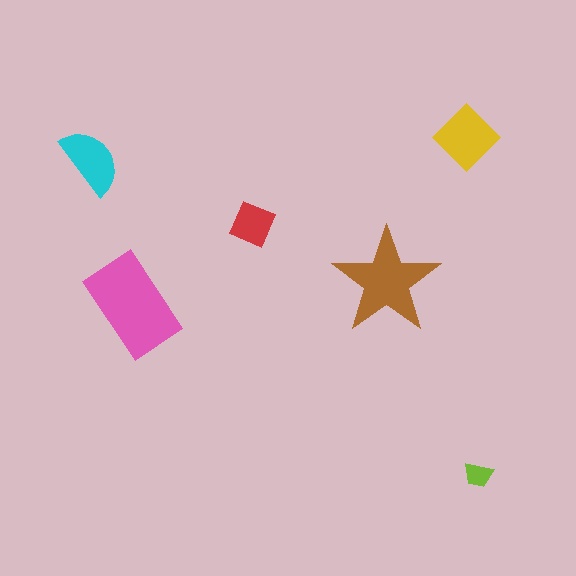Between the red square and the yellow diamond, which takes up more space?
The yellow diamond.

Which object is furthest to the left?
The cyan semicircle is leftmost.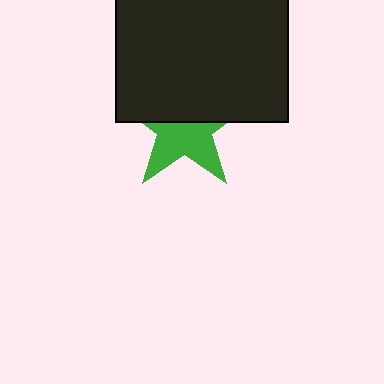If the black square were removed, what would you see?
You would see the complete green star.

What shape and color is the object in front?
The object in front is a black square.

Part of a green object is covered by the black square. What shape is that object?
It is a star.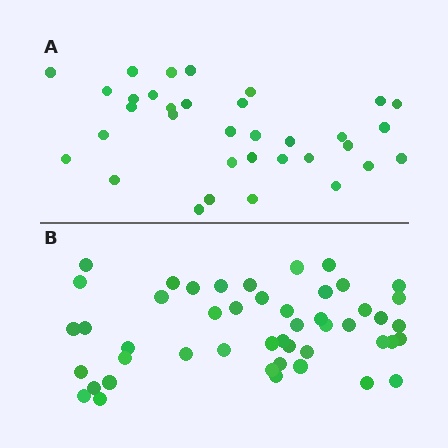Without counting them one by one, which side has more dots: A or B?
Region B (the bottom region) has more dots.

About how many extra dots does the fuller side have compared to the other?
Region B has approximately 15 more dots than region A.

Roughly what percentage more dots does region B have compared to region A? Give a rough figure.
About 40% more.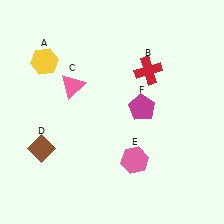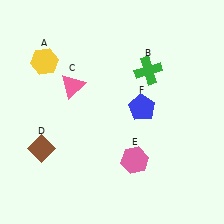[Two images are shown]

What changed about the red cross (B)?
In Image 1, B is red. In Image 2, it changed to green.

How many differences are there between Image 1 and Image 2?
There are 2 differences between the two images.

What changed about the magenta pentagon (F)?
In Image 1, F is magenta. In Image 2, it changed to blue.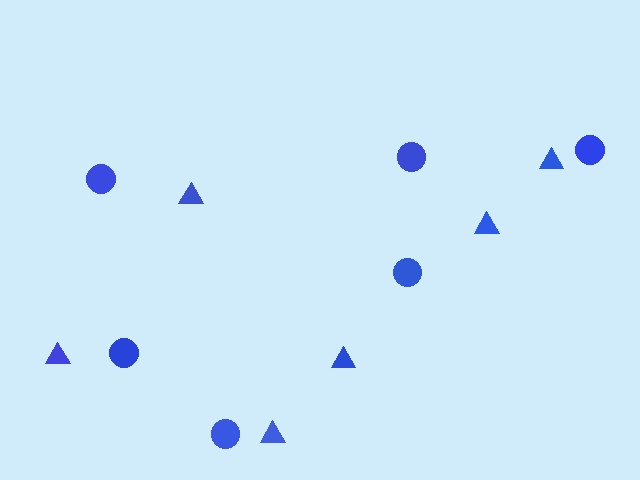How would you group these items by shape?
There are 2 groups: one group of triangles (6) and one group of circles (6).